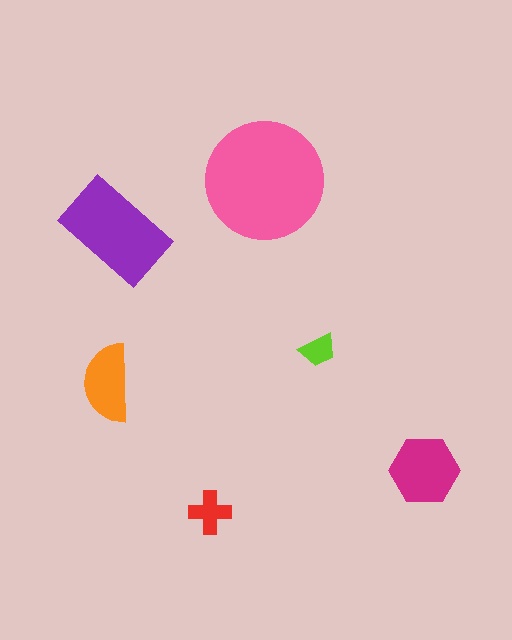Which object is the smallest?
The lime trapezoid.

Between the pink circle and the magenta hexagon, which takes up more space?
The pink circle.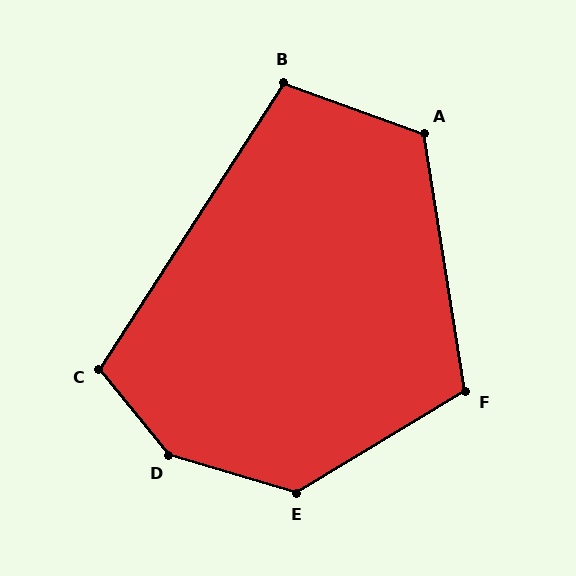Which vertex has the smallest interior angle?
B, at approximately 103 degrees.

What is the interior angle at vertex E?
Approximately 132 degrees (obtuse).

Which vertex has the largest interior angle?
D, at approximately 145 degrees.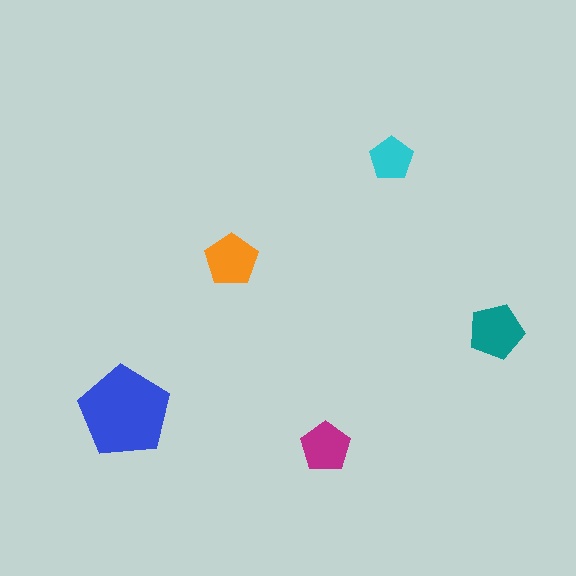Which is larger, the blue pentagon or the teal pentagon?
The blue one.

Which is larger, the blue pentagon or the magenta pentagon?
The blue one.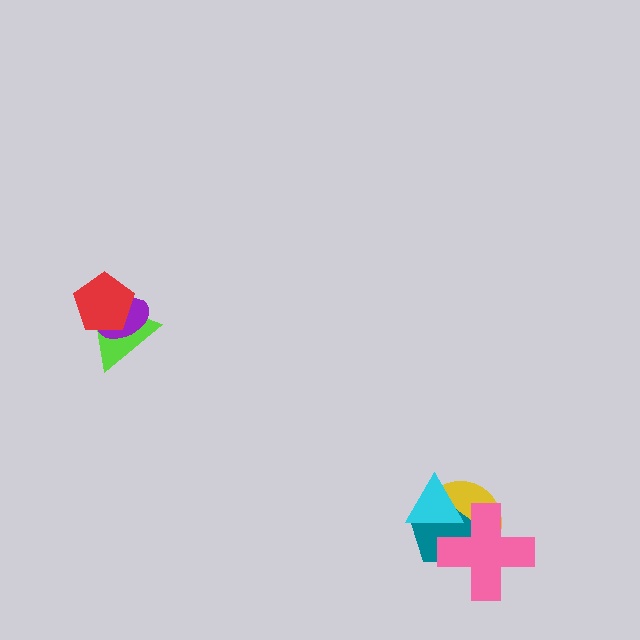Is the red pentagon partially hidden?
No, no other shape covers it.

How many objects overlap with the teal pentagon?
3 objects overlap with the teal pentagon.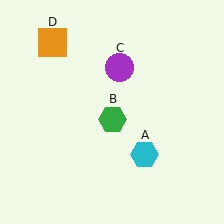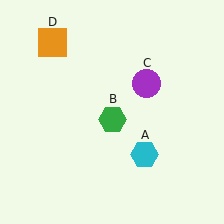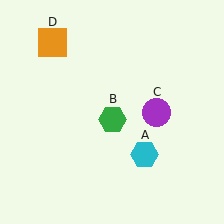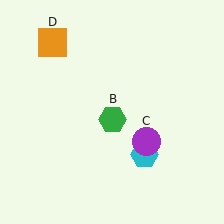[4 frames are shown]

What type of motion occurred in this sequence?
The purple circle (object C) rotated clockwise around the center of the scene.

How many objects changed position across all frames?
1 object changed position: purple circle (object C).